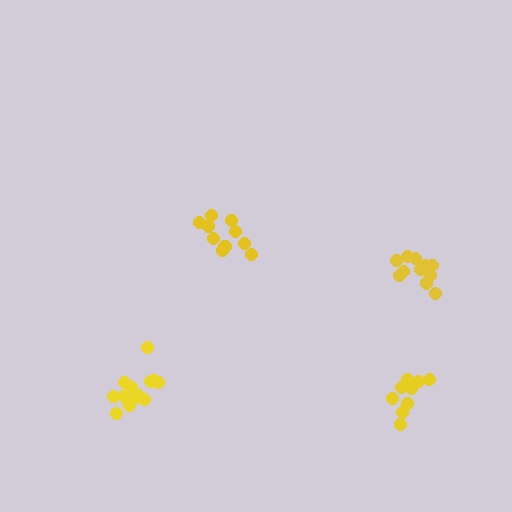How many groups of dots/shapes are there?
There are 4 groups.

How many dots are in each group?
Group 1: 10 dots, Group 2: 14 dots, Group 3: 11 dots, Group 4: 9 dots (44 total).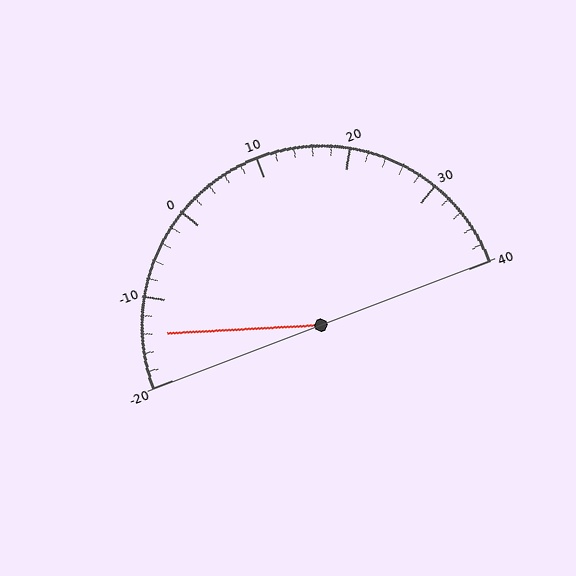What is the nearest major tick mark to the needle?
The nearest major tick mark is -10.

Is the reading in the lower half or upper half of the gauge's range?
The reading is in the lower half of the range (-20 to 40).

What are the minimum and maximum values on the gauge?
The gauge ranges from -20 to 40.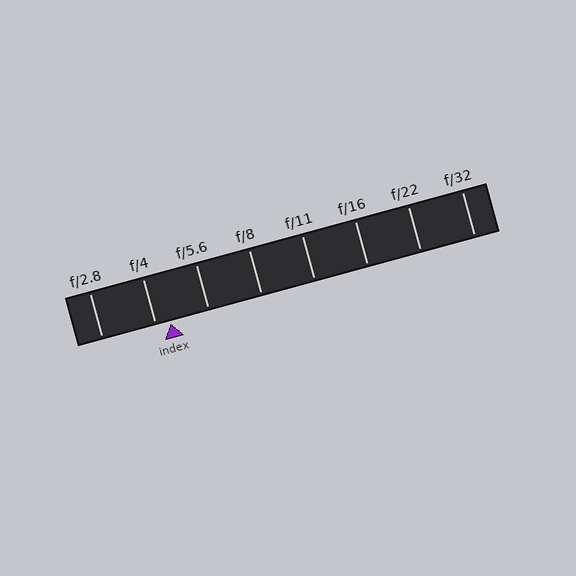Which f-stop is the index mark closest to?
The index mark is closest to f/4.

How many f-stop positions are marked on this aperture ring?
There are 8 f-stop positions marked.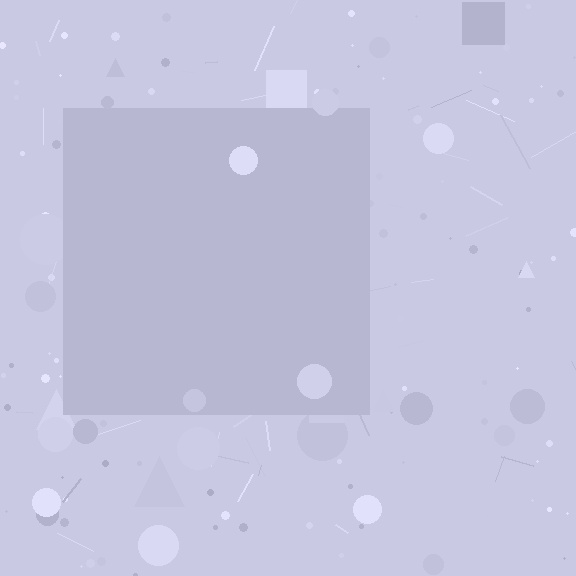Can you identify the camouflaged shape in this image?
The camouflaged shape is a square.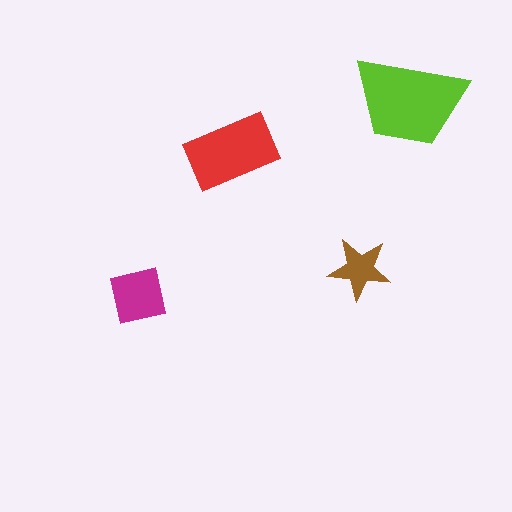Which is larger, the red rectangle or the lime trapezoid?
The lime trapezoid.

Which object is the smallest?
The brown star.